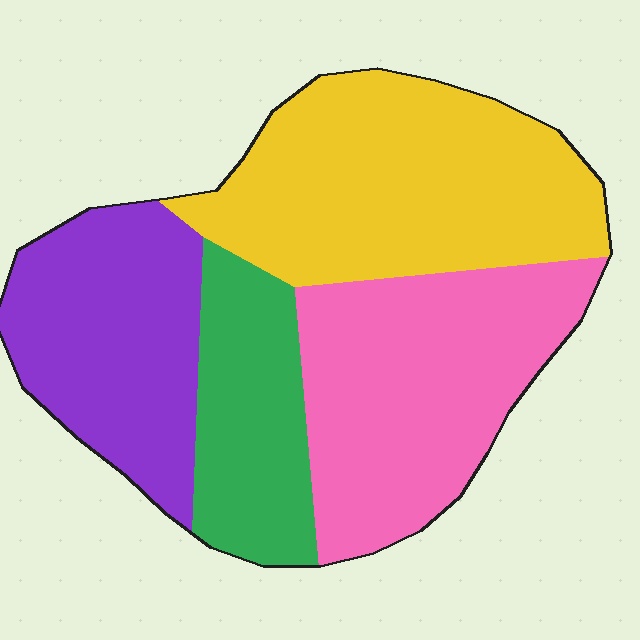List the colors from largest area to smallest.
From largest to smallest: yellow, pink, purple, green.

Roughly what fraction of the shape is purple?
Purple covers around 25% of the shape.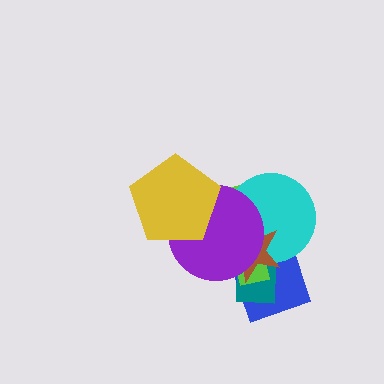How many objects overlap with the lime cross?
6 objects overlap with the lime cross.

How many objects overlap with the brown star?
5 objects overlap with the brown star.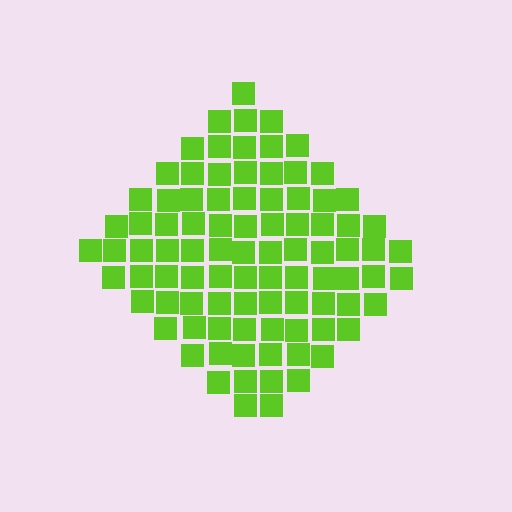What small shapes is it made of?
It is made of small squares.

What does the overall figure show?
The overall figure shows a diamond.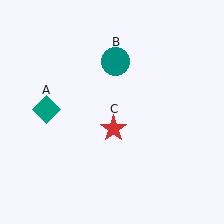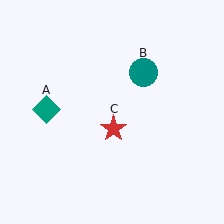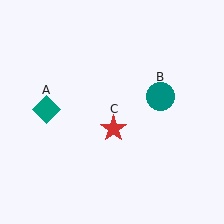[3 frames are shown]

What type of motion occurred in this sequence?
The teal circle (object B) rotated clockwise around the center of the scene.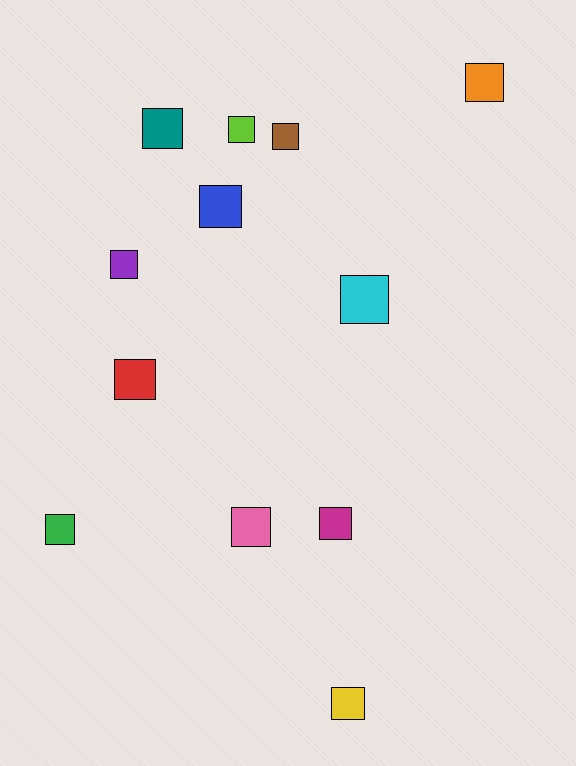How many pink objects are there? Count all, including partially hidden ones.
There is 1 pink object.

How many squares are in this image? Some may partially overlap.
There are 12 squares.